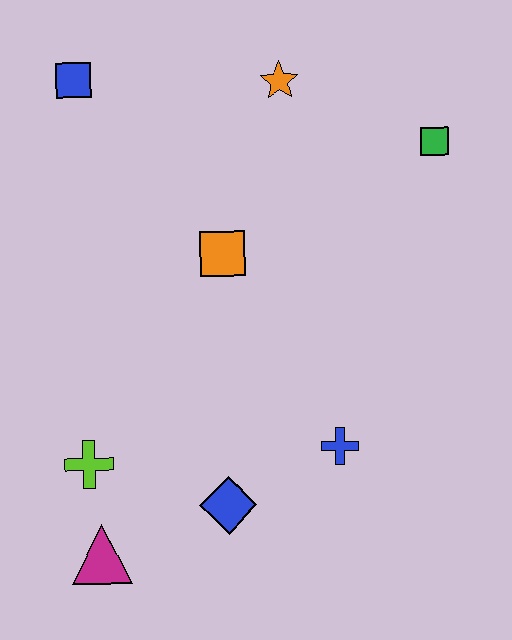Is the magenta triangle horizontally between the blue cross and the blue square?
Yes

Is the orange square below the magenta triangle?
No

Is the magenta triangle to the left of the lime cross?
No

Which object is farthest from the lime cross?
The green square is farthest from the lime cross.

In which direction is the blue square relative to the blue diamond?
The blue square is above the blue diamond.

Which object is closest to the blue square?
The orange star is closest to the blue square.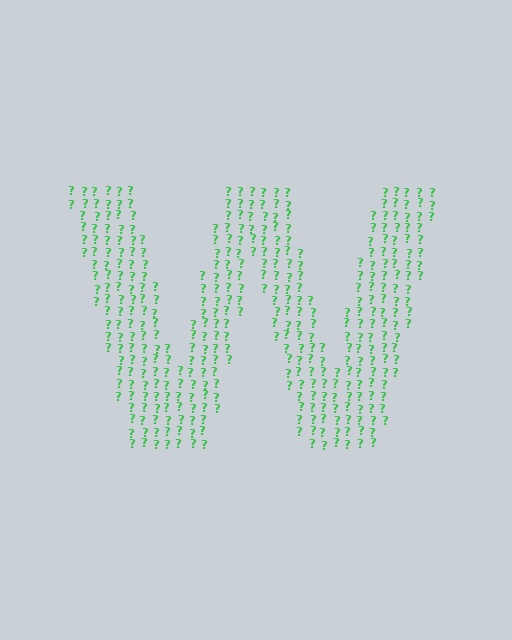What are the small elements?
The small elements are question marks.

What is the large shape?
The large shape is the letter W.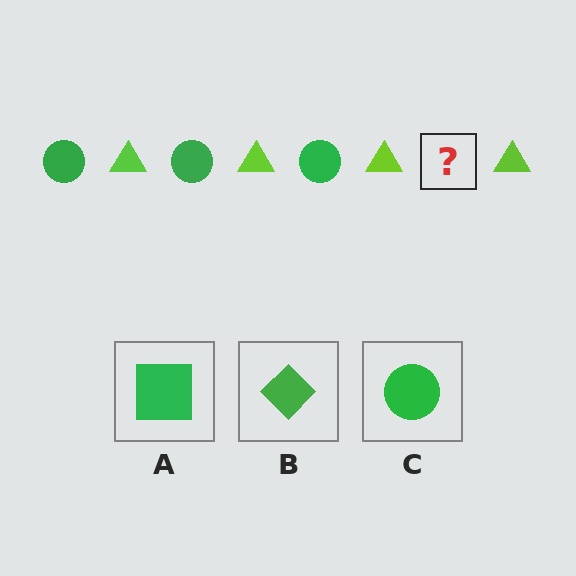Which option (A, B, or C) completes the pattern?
C.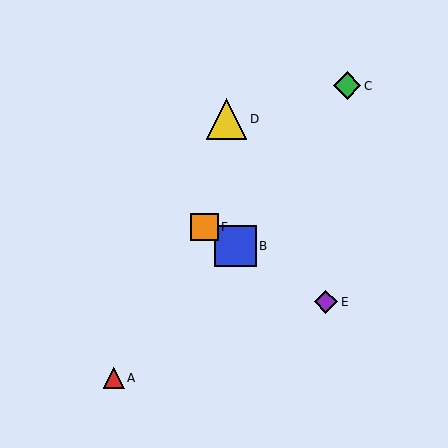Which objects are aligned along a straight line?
Objects B, E, F are aligned along a straight line.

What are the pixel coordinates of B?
Object B is at (235, 246).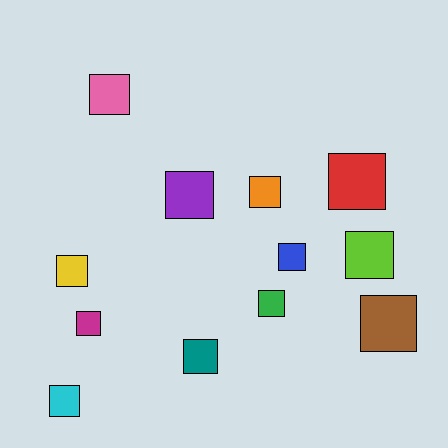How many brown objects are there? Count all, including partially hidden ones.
There is 1 brown object.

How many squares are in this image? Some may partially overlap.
There are 12 squares.